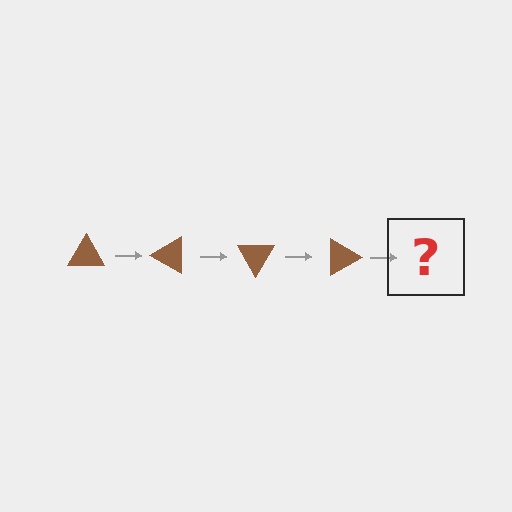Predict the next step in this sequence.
The next step is a brown triangle rotated 120 degrees.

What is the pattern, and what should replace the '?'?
The pattern is that the triangle rotates 30 degrees each step. The '?' should be a brown triangle rotated 120 degrees.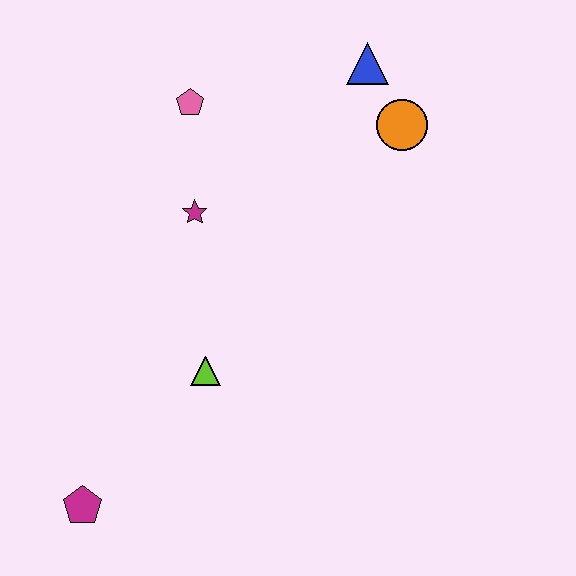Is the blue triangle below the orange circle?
No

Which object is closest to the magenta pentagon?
The lime triangle is closest to the magenta pentagon.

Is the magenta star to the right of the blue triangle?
No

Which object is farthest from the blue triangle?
The magenta pentagon is farthest from the blue triangle.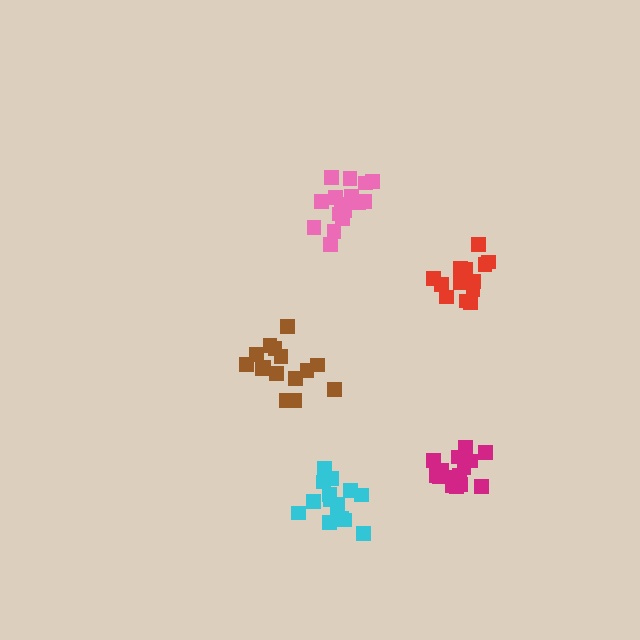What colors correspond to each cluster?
The clusters are colored: brown, magenta, pink, cyan, red.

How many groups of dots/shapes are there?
There are 5 groups.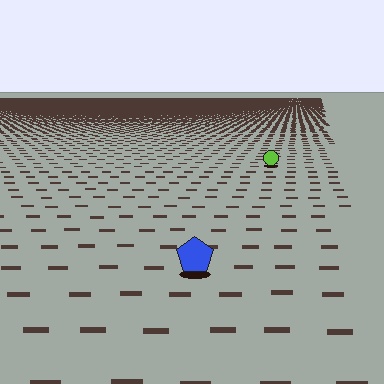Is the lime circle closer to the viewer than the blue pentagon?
No. The blue pentagon is closer — you can tell from the texture gradient: the ground texture is coarser near it.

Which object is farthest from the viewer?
The lime circle is farthest from the viewer. It appears smaller and the ground texture around it is denser.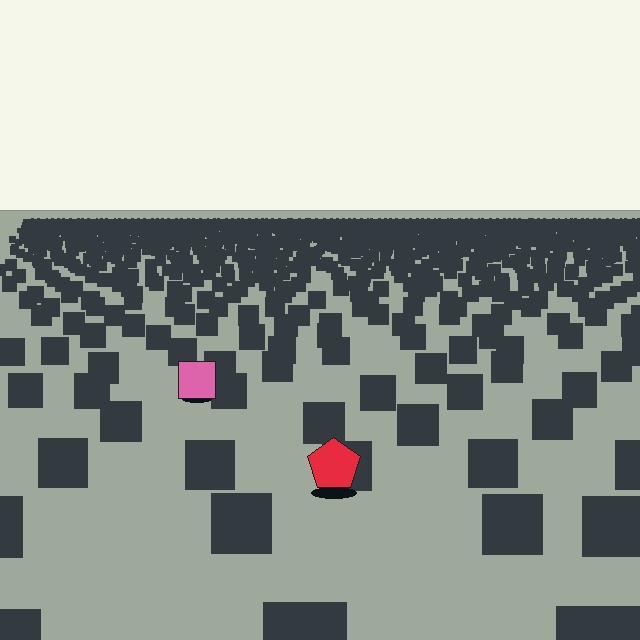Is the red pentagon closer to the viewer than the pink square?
Yes. The red pentagon is closer — you can tell from the texture gradient: the ground texture is coarser near it.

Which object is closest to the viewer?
The red pentagon is closest. The texture marks near it are larger and more spread out.